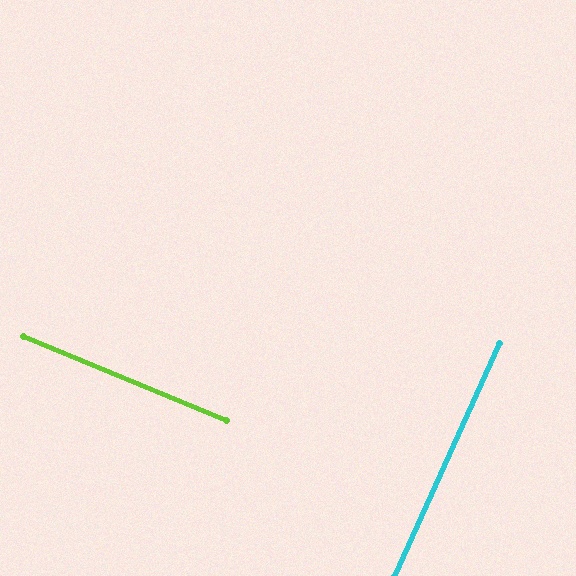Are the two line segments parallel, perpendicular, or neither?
Perpendicular — they meet at approximately 88°.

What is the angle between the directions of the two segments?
Approximately 88 degrees.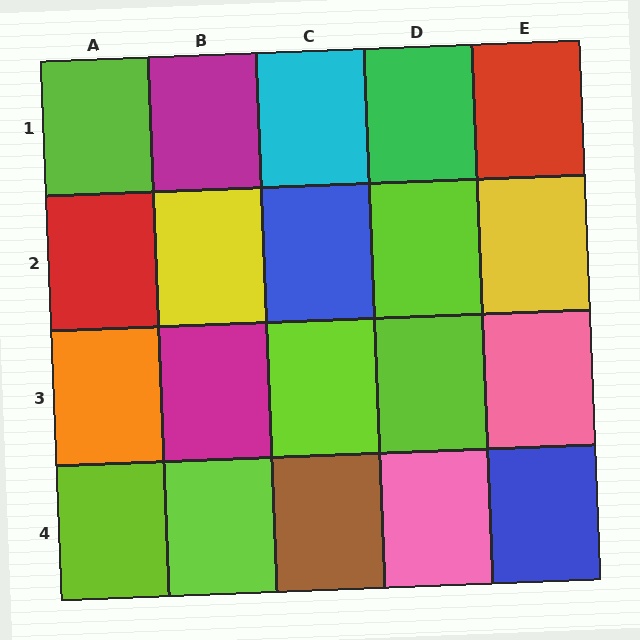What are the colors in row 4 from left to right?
Lime, lime, brown, pink, blue.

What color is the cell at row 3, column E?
Pink.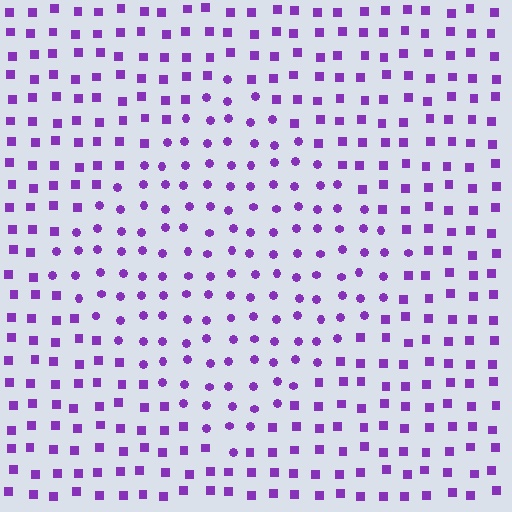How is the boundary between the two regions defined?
The boundary is defined by a change in element shape: circles inside vs. squares outside. All elements share the same color and spacing.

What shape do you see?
I see a diamond.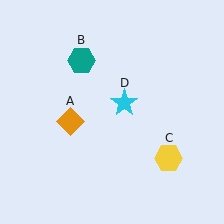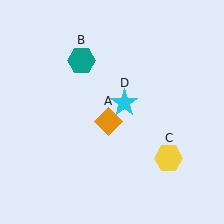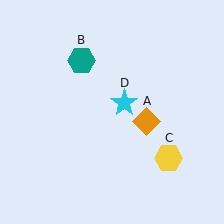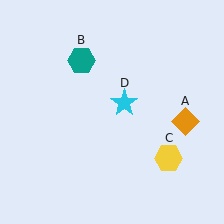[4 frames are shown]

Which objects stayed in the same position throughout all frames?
Teal hexagon (object B) and yellow hexagon (object C) and cyan star (object D) remained stationary.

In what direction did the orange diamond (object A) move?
The orange diamond (object A) moved right.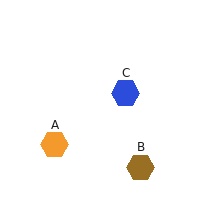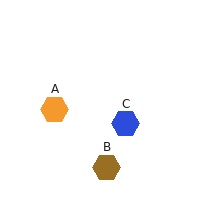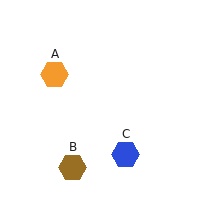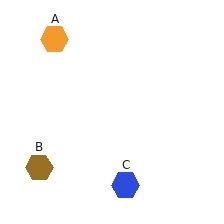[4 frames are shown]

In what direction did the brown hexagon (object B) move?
The brown hexagon (object B) moved left.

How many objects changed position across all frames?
3 objects changed position: orange hexagon (object A), brown hexagon (object B), blue hexagon (object C).